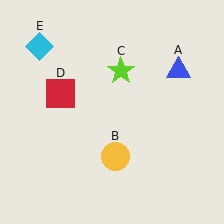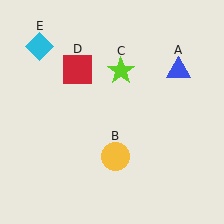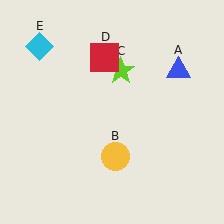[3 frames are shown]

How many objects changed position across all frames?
1 object changed position: red square (object D).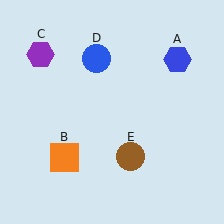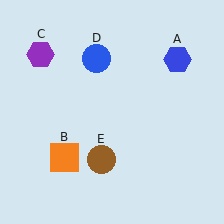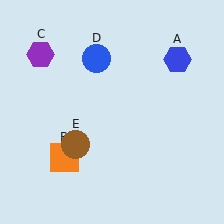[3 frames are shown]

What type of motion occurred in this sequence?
The brown circle (object E) rotated clockwise around the center of the scene.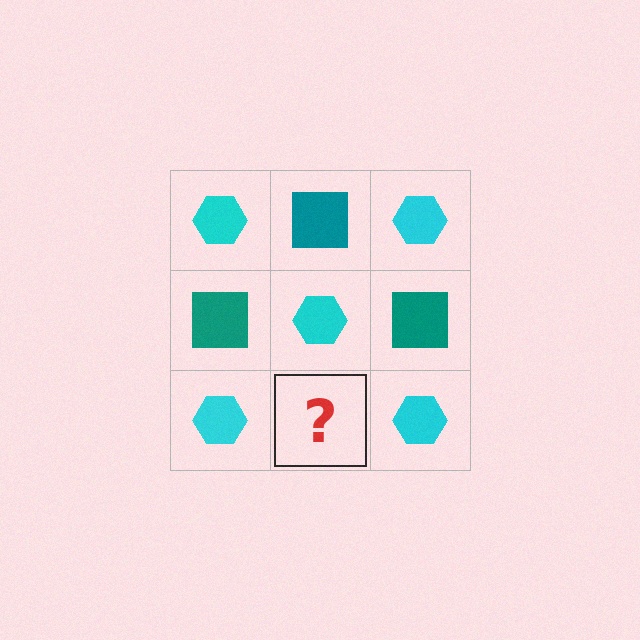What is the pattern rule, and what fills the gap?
The rule is that it alternates cyan hexagon and teal square in a checkerboard pattern. The gap should be filled with a teal square.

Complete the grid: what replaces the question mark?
The question mark should be replaced with a teal square.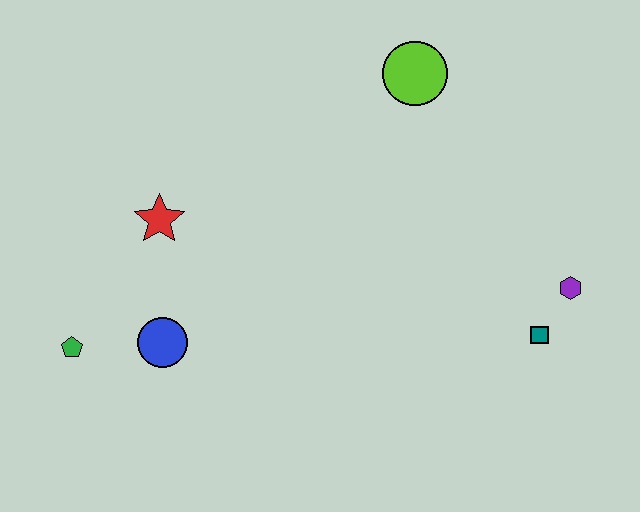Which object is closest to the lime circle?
The purple hexagon is closest to the lime circle.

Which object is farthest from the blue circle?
The purple hexagon is farthest from the blue circle.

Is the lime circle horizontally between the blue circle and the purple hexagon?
Yes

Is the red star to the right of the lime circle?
No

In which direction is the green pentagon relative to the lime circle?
The green pentagon is to the left of the lime circle.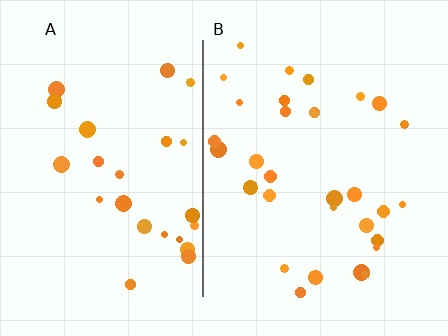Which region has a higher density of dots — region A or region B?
B (the right).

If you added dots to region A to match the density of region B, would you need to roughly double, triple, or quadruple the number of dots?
Approximately double.